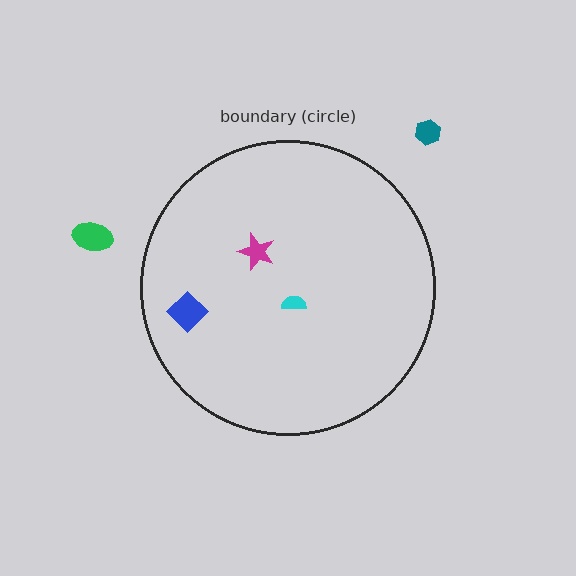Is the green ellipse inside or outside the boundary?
Outside.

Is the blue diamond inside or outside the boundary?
Inside.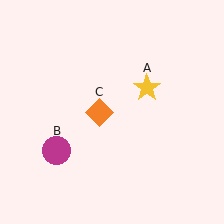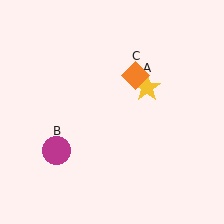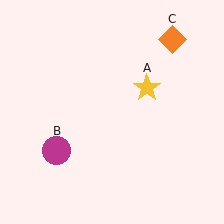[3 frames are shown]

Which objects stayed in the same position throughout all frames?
Yellow star (object A) and magenta circle (object B) remained stationary.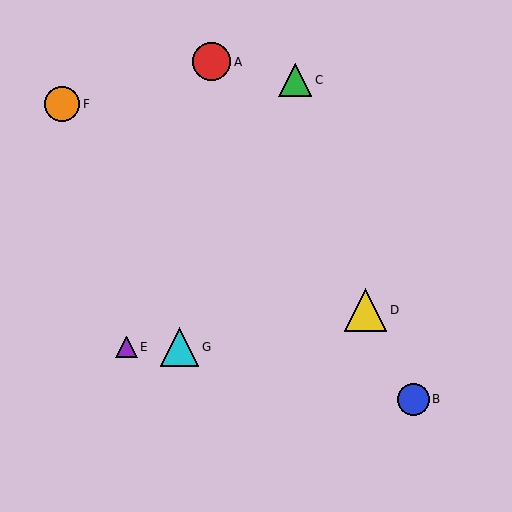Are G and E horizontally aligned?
Yes, both are at y≈347.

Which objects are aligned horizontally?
Objects E, G are aligned horizontally.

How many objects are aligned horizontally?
2 objects (E, G) are aligned horizontally.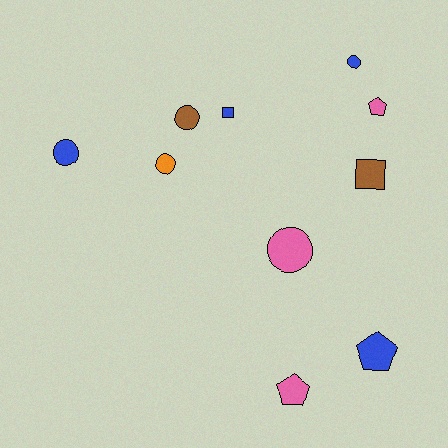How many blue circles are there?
There are 2 blue circles.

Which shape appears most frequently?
Circle, with 5 objects.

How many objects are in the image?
There are 10 objects.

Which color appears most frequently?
Blue, with 4 objects.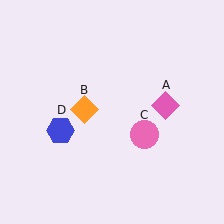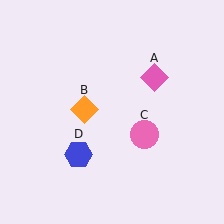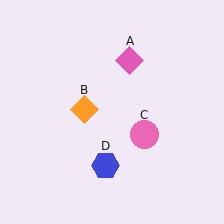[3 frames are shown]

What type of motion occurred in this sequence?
The pink diamond (object A), blue hexagon (object D) rotated counterclockwise around the center of the scene.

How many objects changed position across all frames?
2 objects changed position: pink diamond (object A), blue hexagon (object D).